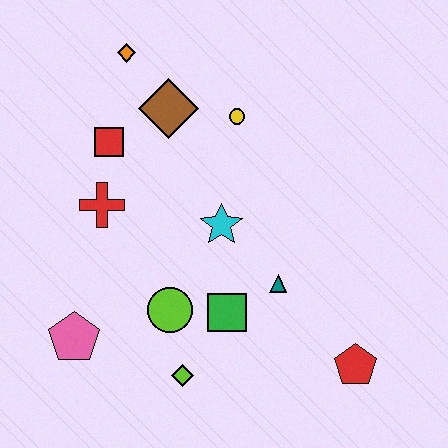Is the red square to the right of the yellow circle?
No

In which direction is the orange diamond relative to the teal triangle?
The orange diamond is above the teal triangle.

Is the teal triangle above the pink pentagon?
Yes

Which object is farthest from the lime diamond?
The orange diamond is farthest from the lime diamond.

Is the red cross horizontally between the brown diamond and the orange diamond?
No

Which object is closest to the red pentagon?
The teal triangle is closest to the red pentagon.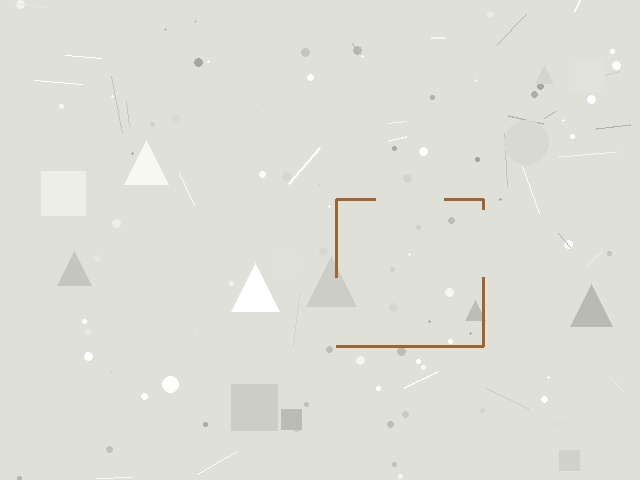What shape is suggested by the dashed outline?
The dashed outline suggests a square.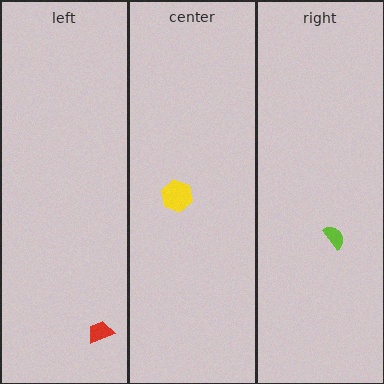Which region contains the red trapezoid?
The left region.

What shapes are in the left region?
The red trapezoid.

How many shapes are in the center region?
1.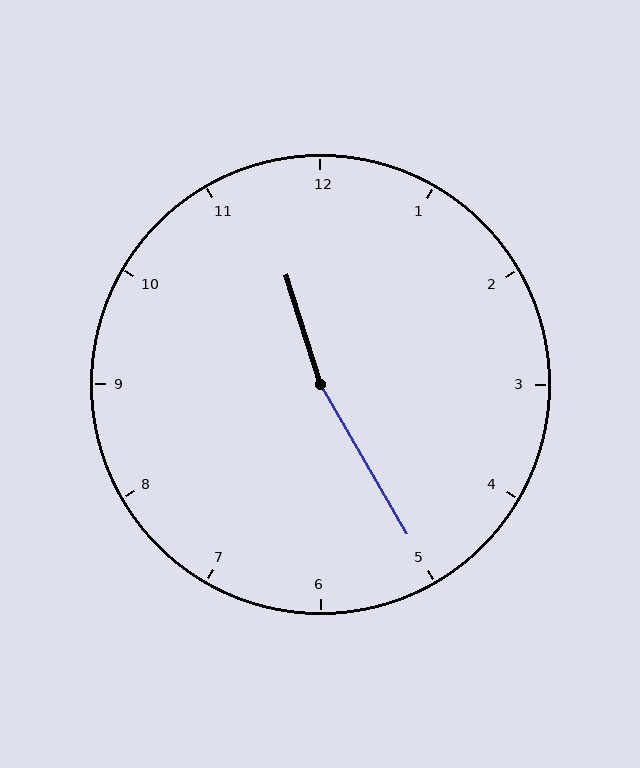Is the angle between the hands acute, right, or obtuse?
It is obtuse.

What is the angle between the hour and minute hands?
Approximately 168 degrees.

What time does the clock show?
11:25.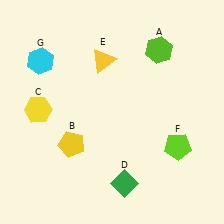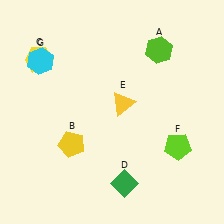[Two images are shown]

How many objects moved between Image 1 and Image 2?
2 objects moved between the two images.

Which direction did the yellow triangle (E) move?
The yellow triangle (E) moved down.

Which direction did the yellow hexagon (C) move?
The yellow hexagon (C) moved up.